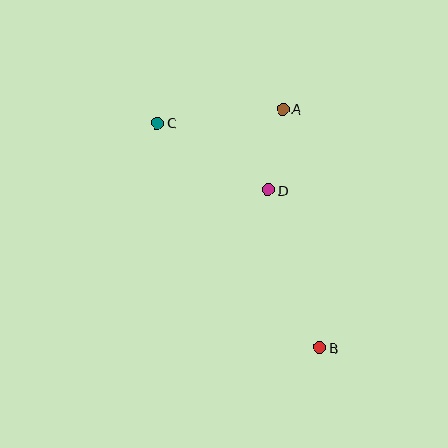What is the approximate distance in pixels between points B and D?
The distance between B and D is approximately 166 pixels.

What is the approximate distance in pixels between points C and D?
The distance between C and D is approximately 129 pixels.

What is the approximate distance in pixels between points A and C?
The distance between A and C is approximately 126 pixels.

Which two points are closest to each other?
Points A and D are closest to each other.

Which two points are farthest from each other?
Points B and C are farthest from each other.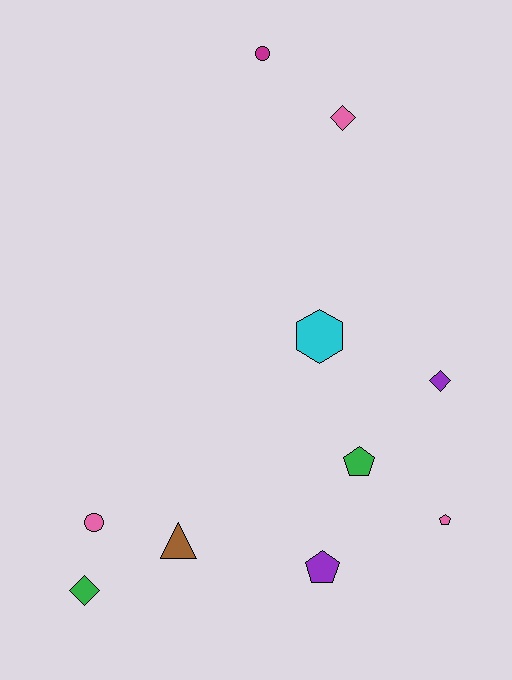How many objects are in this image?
There are 10 objects.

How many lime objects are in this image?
There are no lime objects.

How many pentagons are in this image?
There are 3 pentagons.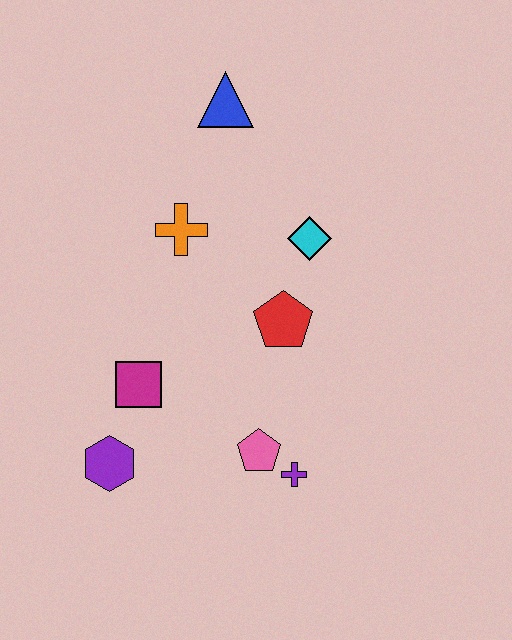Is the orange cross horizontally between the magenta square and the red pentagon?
Yes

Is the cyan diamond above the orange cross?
No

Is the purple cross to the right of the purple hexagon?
Yes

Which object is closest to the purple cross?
The pink pentagon is closest to the purple cross.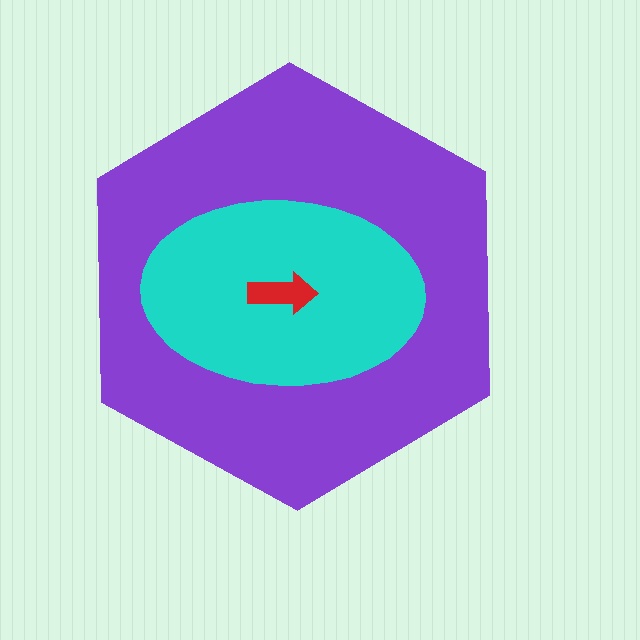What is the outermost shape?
The purple hexagon.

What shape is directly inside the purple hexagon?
The cyan ellipse.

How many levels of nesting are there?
3.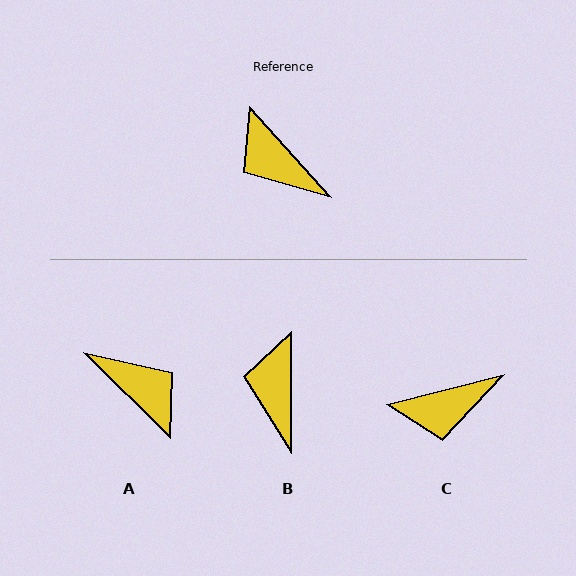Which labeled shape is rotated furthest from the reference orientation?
A, about 177 degrees away.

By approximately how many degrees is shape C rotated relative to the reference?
Approximately 63 degrees counter-clockwise.